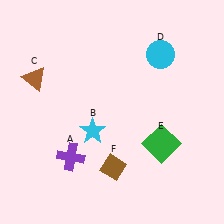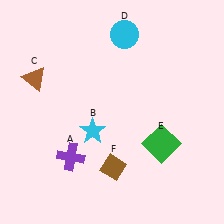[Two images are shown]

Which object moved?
The cyan circle (D) moved left.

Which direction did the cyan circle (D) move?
The cyan circle (D) moved left.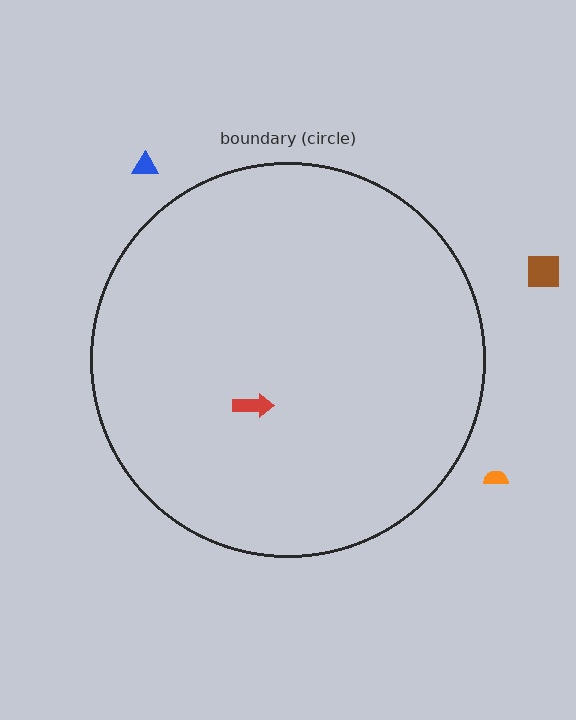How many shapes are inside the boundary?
1 inside, 3 outside.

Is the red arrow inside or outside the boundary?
Inside.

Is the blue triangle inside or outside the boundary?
Outside.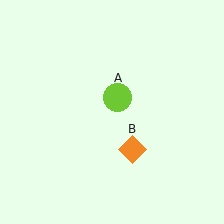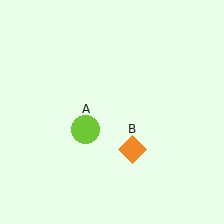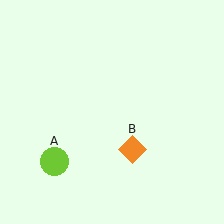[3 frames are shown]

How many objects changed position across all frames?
1 object changed position: lime circle (object A).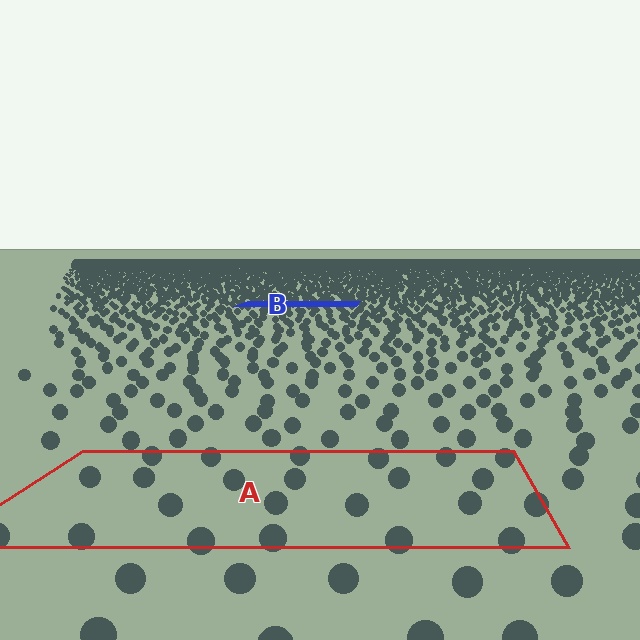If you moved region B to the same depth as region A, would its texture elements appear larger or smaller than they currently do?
They would appear larger. At a closer depth, the same texture elements are projected at a bigger on-screen size.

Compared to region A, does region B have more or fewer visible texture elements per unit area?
Region B has more texture elements per unit area — they are packed more densely because it is farther away.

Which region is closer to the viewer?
Region A is closer. The texture elements there are larger and more spread out.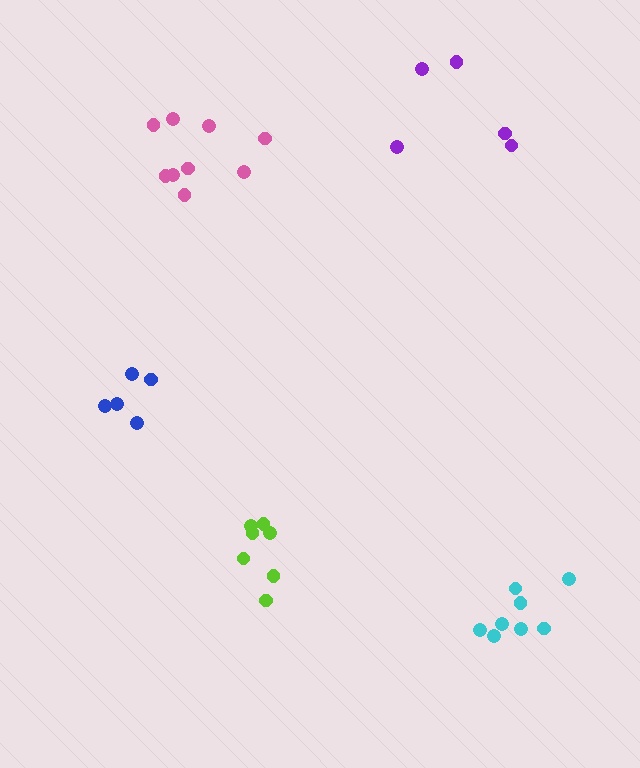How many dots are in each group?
Group 1: 5 dots, Group 2: 5 dots, Group 3: 9 dots, Group 4: 7 dots, Group 5: 8 dots (34 total).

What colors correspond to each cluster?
The clusters are colored: purple, blue, pink, lime, cyan.